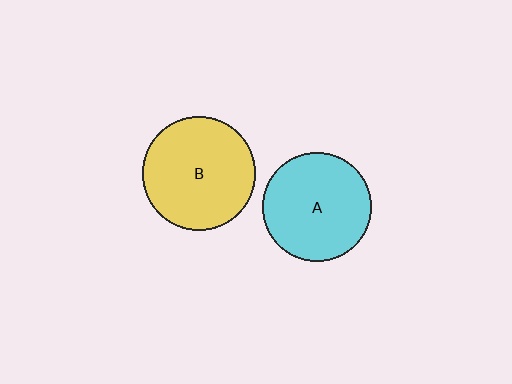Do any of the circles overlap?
No, none of the circles overlap.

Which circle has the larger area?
Circle B (yellow).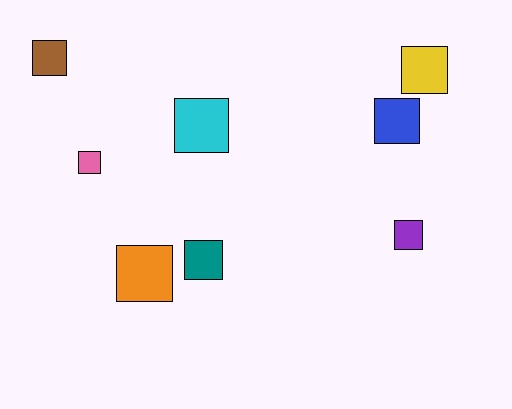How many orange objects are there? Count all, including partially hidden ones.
There is 1 orange object.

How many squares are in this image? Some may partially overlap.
There are 8 squares.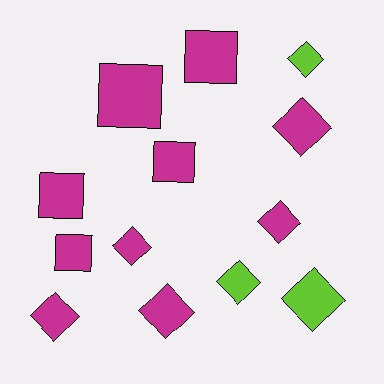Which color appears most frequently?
Magenta, with 10 objects.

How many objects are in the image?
There are 13 objects.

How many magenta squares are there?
There are 5 magenta squares.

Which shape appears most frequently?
Diamond, with 8 objects.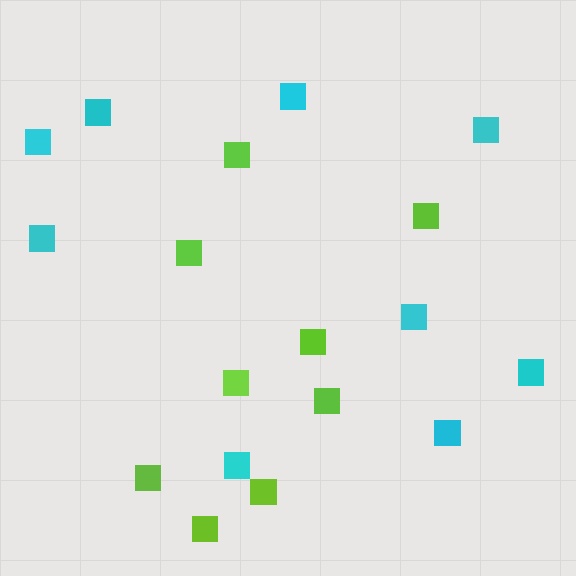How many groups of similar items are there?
There are 2 groups: one group of cyan squares (9) and one group of lime squares (9).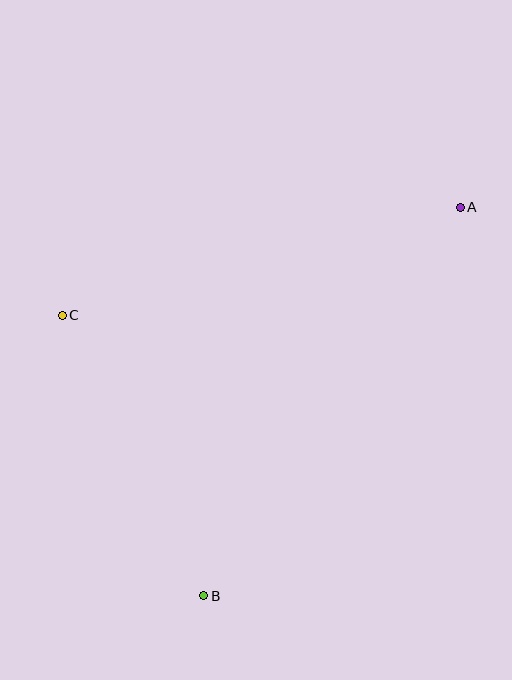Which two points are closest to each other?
Points B and C are closest to each other.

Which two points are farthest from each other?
Points A and B are farthest from each other.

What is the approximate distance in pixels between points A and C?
The distance between A and C is approximately 412 pixels.